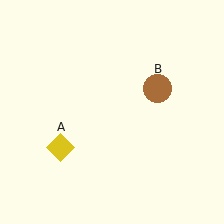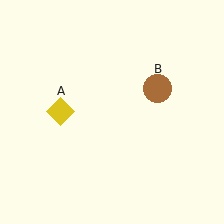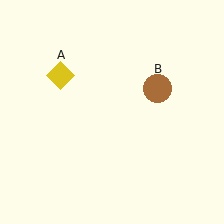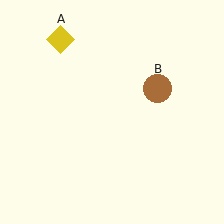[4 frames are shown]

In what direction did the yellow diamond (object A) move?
The yellow diamond (object A) moved up.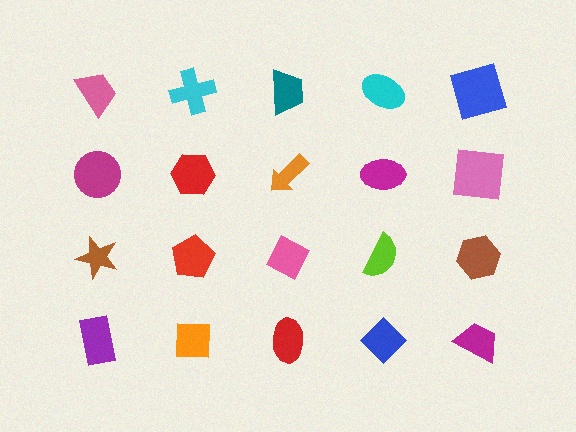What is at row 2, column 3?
An orange arrow.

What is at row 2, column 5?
A pink square.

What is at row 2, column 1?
A magenta circle.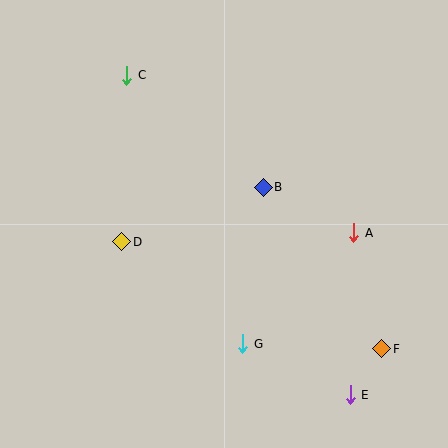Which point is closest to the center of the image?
Point B at (263, 187) is closest to the center.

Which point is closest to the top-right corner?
Point A is closest to the top-right corner.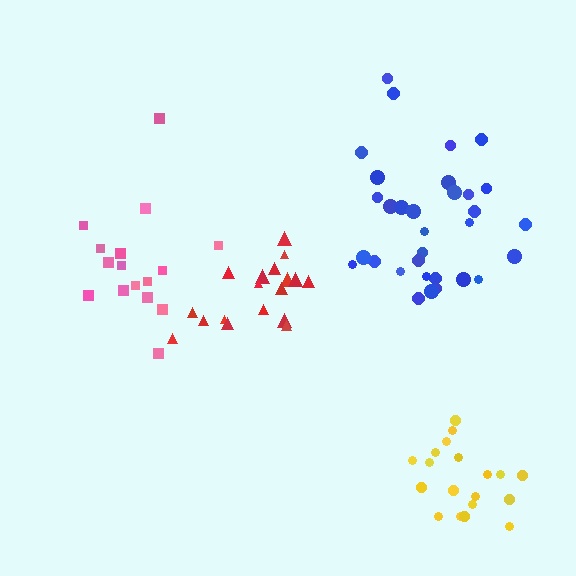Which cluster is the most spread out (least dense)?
Pink.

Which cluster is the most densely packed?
Yellow.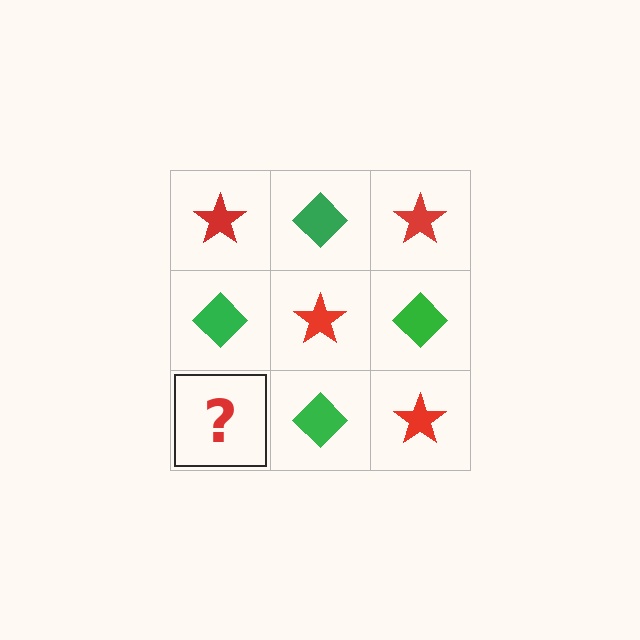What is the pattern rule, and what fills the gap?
The rule is that it alternates red star and green diamond in a checkerboard pattern. The gap should be filled with a red star.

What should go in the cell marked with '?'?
The missing cell should contain a red star.